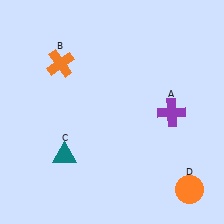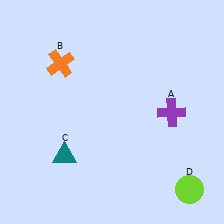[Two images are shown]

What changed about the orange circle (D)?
In Image 1, D is orange. In Image 2, it changed to lime.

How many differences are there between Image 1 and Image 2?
There is 1 difference between the two images.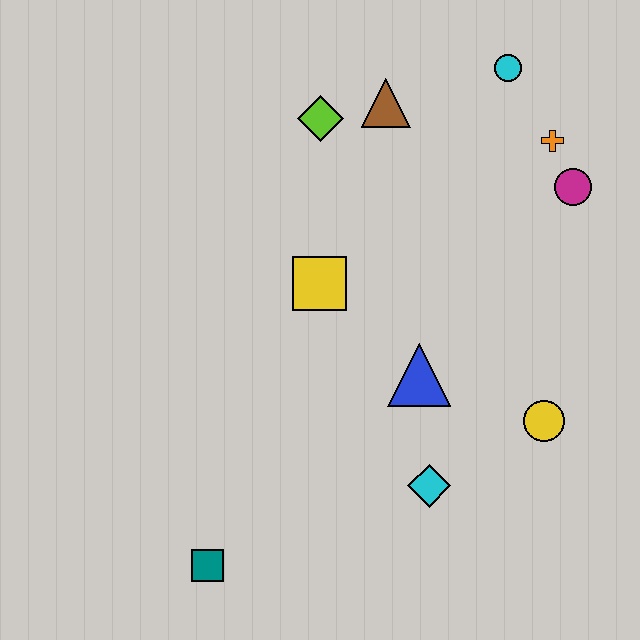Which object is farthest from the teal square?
The cyan circle is farthest from the teal square.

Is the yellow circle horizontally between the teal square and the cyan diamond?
No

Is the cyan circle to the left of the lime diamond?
No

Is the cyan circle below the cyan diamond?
No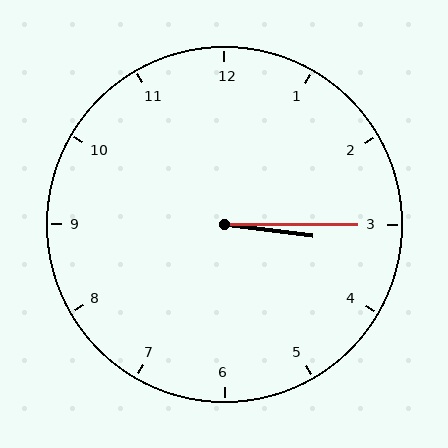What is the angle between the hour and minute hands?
Approximately 8 degrees.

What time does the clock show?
3:15.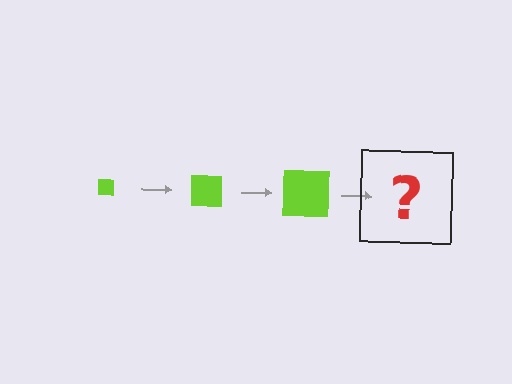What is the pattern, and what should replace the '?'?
The pattern is that the square gets progressively larger each step. The '?' should be a lime square, larger than the previous one.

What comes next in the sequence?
The next element should be a lime square, larger than the previous one.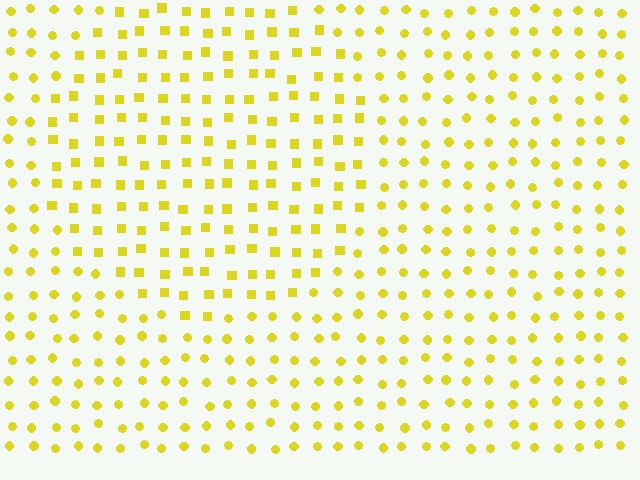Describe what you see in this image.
The image is filled with small yellow elements arranged in a uniform grid. A circle-shaped region contains squares, while the surrounding area contains circles. The boundary is defined purely by the change in element shape.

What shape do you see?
I see a circle.